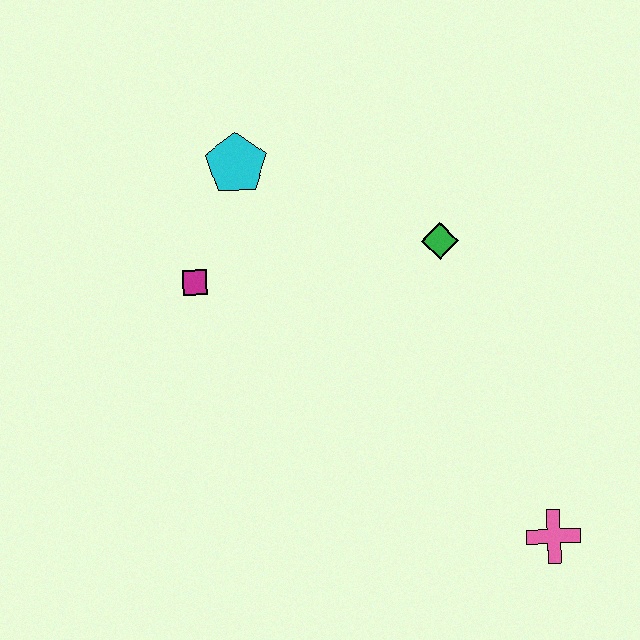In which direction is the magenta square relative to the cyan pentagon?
The magenta square is below the cyan pentagon.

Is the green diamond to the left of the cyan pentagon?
No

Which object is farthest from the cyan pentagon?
The pink cross is farthest from the cyan pentagon.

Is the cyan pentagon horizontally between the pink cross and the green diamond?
No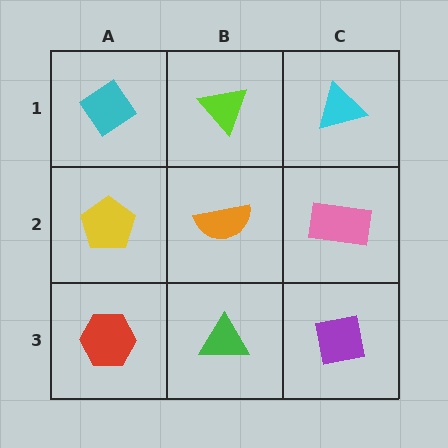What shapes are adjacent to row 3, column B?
An orange semicircle (row 2, column B), a red hexagon (row 3, column A), a purple square (row 3, column C).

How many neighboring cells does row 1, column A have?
2.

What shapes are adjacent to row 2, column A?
A cyan diamond (row 1, column A), a red hexagon (row 3, column A), an orange semicircle (row 2, column B).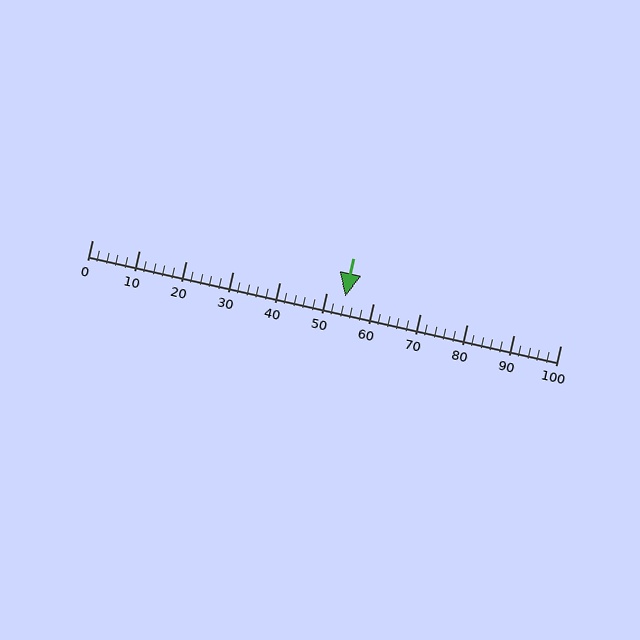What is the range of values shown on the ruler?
The ruler shows values from 0 to 100.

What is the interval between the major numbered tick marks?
The major tick marks are spaced 10 units apart.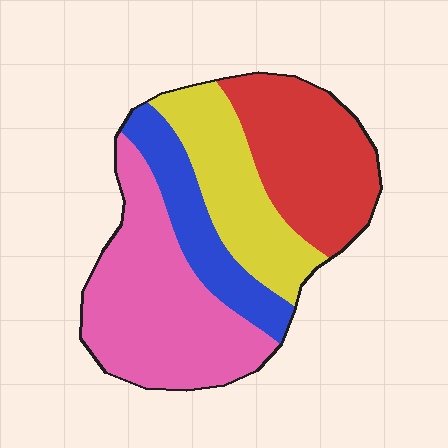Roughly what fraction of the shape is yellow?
Yellow takes up between a sixth and a third of the shape.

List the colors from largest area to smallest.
From largest to smallest: pink, red, yellow, blue.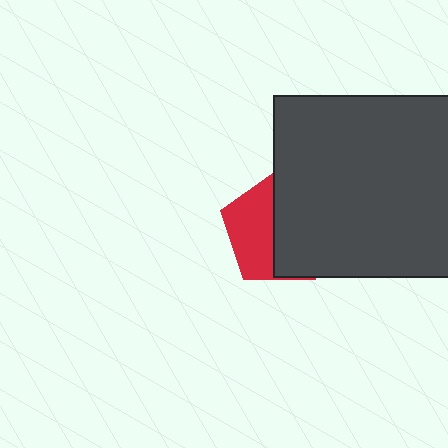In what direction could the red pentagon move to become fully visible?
The red pentagon could move left. That would shift it out from behind the dark gray rectangle entirely.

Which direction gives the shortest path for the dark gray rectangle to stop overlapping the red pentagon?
Moving right gives the shortest separation.